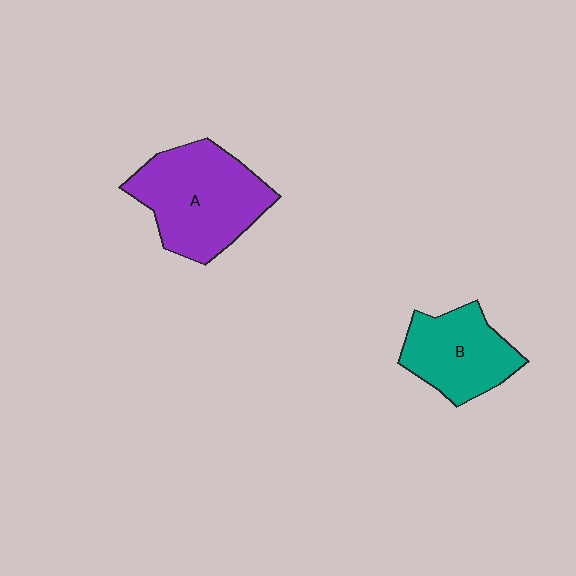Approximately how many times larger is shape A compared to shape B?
Approximately 1.4 times.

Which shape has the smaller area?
Shape B (teal).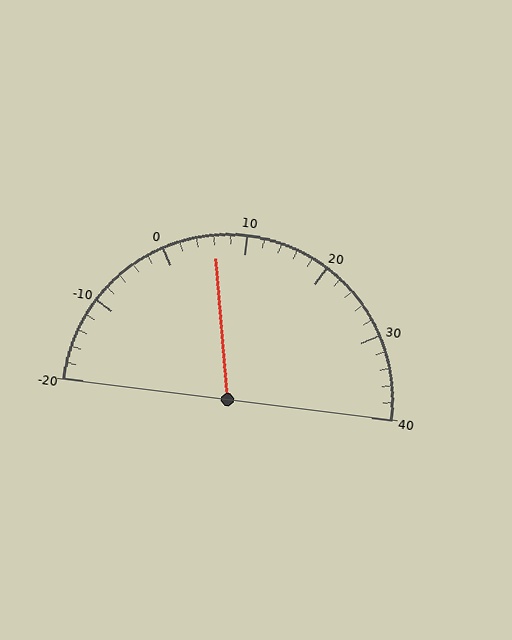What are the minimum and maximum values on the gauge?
The gauge ranges from -20 to 40.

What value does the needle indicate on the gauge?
The needle indicates approximately 6.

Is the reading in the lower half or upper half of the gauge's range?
The reading is in the lower half of the range (-20 to 40).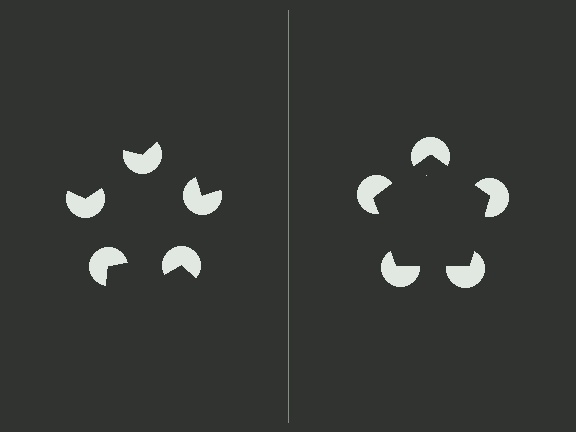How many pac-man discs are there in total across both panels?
10 — 5 on each side.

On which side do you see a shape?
An illusory pentagon appears on the right side. On the left side the wedge cuts are rotated, so no coherent shape forms.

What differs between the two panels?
The pac-man discs are positioned identically on both sides; only the wedge orientations differ. On the right they align to a pentagon; on the left they are misaligned.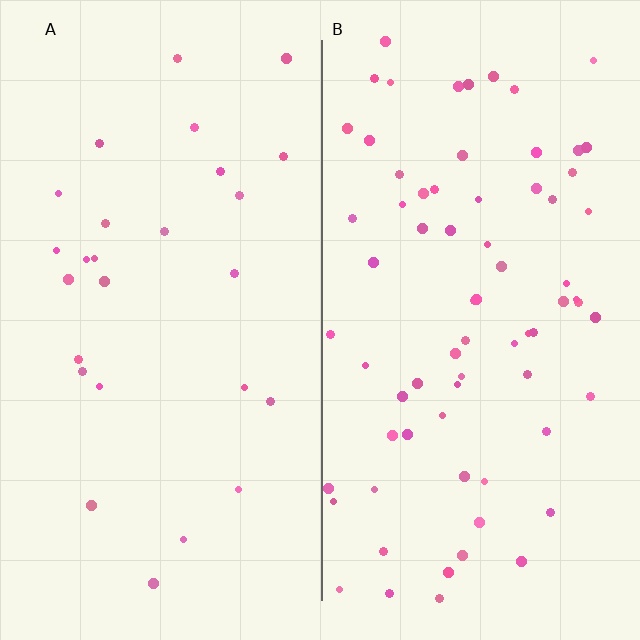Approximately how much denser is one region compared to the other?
Approximately 2.7× — region B over region A.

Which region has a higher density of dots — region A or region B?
B (the right).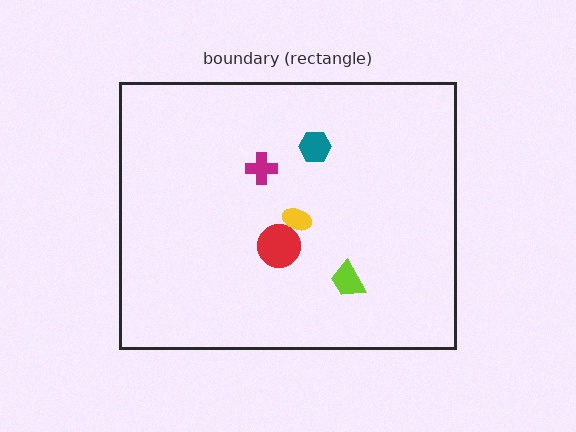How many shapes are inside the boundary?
5 inside, 0 outside.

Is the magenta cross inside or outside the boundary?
Inside.